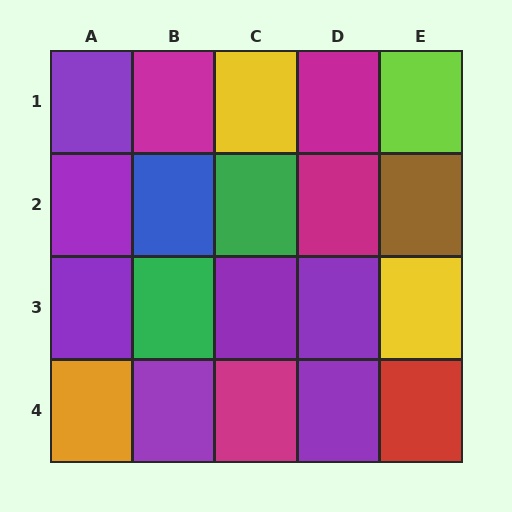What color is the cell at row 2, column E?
Brown.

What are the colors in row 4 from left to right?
Orange, purple, magenta, purple, red.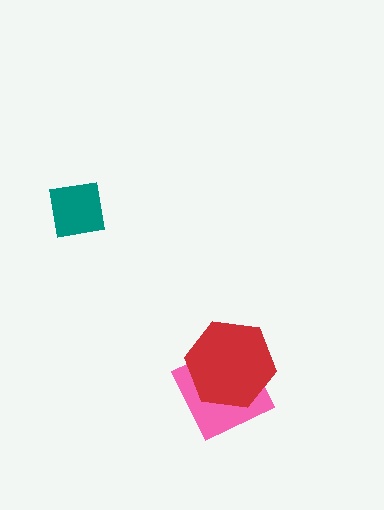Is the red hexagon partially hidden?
No, no other shape covers it.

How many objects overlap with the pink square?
1 object overlaps with the pink square.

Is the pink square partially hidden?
Yes, it is partially covered by another shape.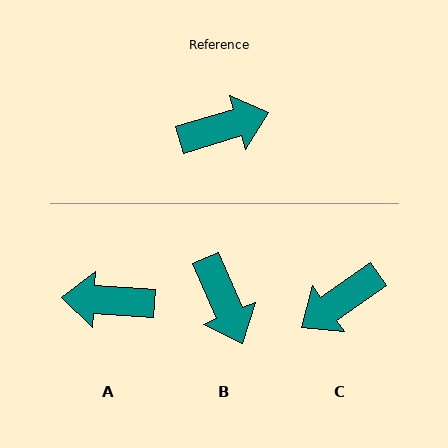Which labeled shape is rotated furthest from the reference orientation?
C, about 162 degrees away.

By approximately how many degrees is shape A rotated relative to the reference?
Approximately 160 degrees counter-clockwise.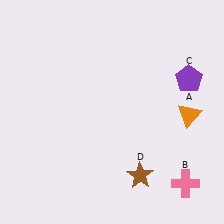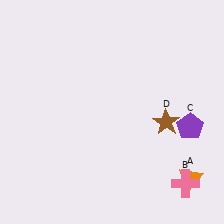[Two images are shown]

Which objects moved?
The objects that moved are: the orange triangle (A), the purple pentagon (C), the brown star (D).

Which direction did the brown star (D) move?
The brown star (D) moved up.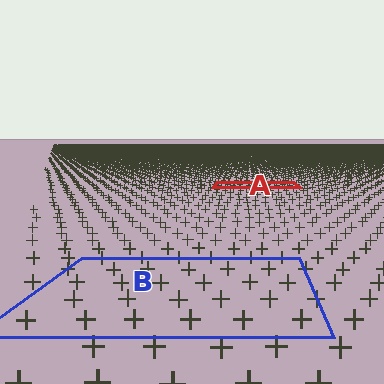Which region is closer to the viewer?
Region B is closer. The texture elements there are larger and more spread out.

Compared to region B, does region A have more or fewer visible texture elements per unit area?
Region A has more texture elements per unit area — they are packed more densely because it is farther away.